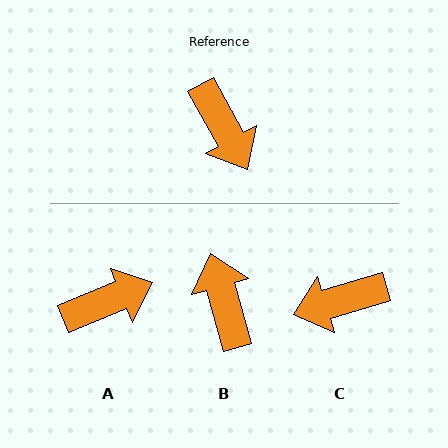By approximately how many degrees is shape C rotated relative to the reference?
Approximately 102 degrees clockwise.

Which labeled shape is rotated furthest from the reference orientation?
B, about 167 degrees away.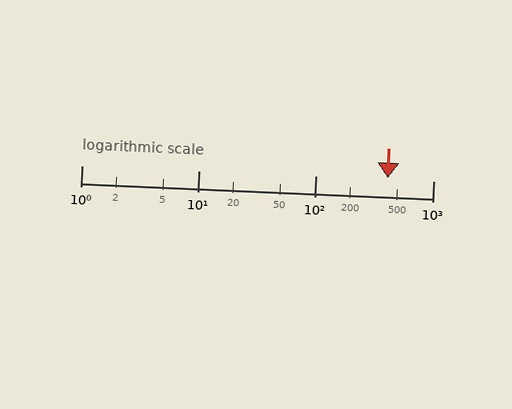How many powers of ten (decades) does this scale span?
The scale spans 3 decades, from 1 to 1000.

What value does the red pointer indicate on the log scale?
The pointer indicates approximately 410.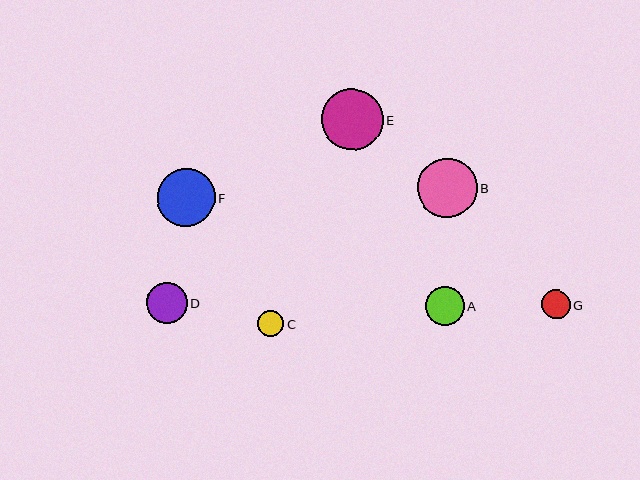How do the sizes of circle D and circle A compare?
Circle D and circle A are approximately the same size.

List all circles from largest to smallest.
From largest to smallest: E, B, F, D, A, G, C.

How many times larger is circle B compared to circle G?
Circle B is approximately 2.1 times the size of circle G.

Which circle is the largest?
Circle E is the largest with a size of approximately 62 pixels.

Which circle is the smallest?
Circle C is the smallest with a size of approximately 26 pixels.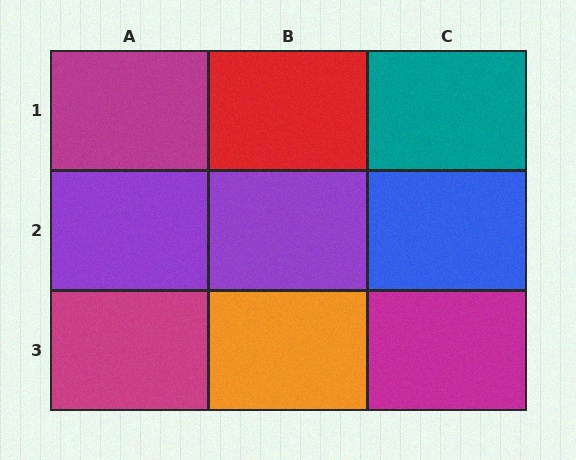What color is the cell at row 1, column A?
Magenta.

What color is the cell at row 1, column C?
Teal.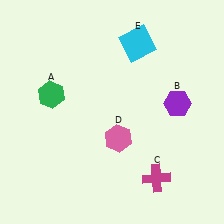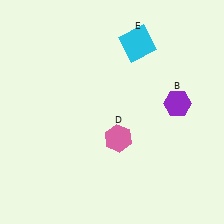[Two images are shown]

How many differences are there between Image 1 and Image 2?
There are 2 differences between the two images.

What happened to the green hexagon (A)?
The green hexagon (A) was removed in Image 2. It was in the top-left area of Image 1.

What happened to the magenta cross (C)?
The magenta cross (C) was removed in Image 2. It was in the bottom-right area of Image 1.